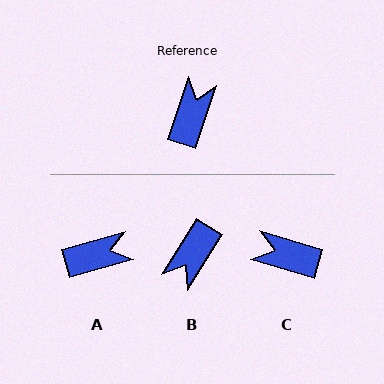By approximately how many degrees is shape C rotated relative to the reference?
Approximately 92 degrees counter-clockwise.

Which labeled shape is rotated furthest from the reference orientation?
B, about 167 degrees away.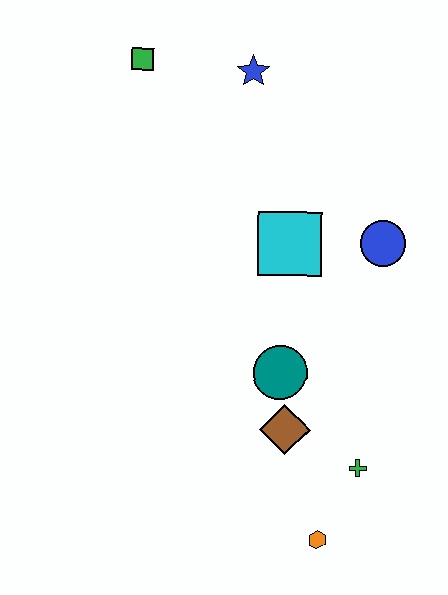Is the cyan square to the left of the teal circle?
No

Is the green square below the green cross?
No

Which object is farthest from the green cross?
The green square is farthest from the green cross.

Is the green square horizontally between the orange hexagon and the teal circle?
No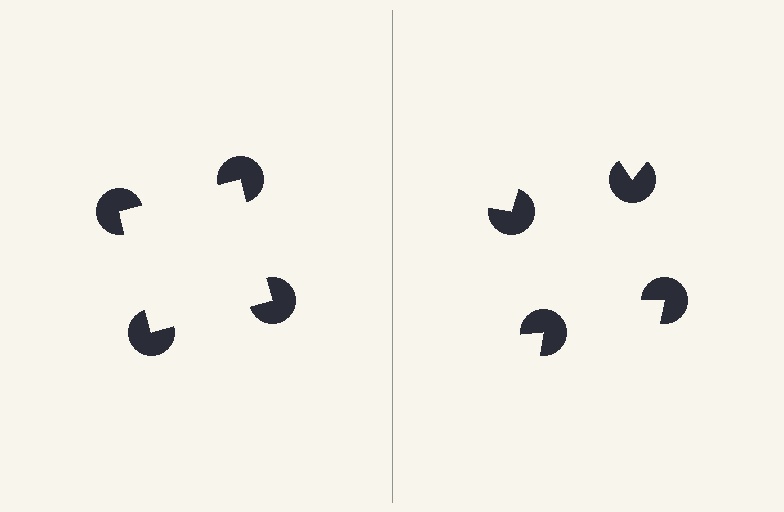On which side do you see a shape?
An illusory square appears on the left side. On the right side the wedge cuts are rotated, so no coherent shape forms.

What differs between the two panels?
The pac-man discs are positioned identically on both sides; only the wedge orientations differ. On the left they align to a square; on the right they are misaligned.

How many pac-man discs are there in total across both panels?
8 — 4 on each side.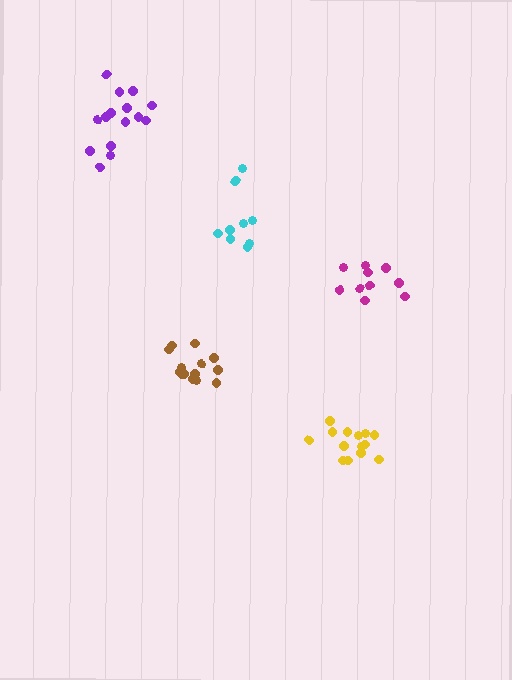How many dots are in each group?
Group 1: 10 dots, Group 2: 10 dots, Group 3: 15 dots, Group 4: 14 dots, Group 5: 14 dots (63 total).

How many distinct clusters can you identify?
There are 5 distinct clusters.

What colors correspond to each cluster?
The clusters are colored: cyan, magenta, purple, yellow, brown.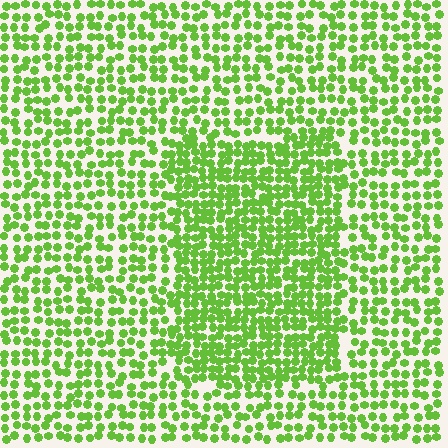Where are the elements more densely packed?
The elements are more densely packed inside the rectangle boundary.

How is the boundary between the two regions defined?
The boundary is defined by a change in element density (approximately 1.6x ratio). All elements are the same color, size, and shape.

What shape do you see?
I see a rectangle.